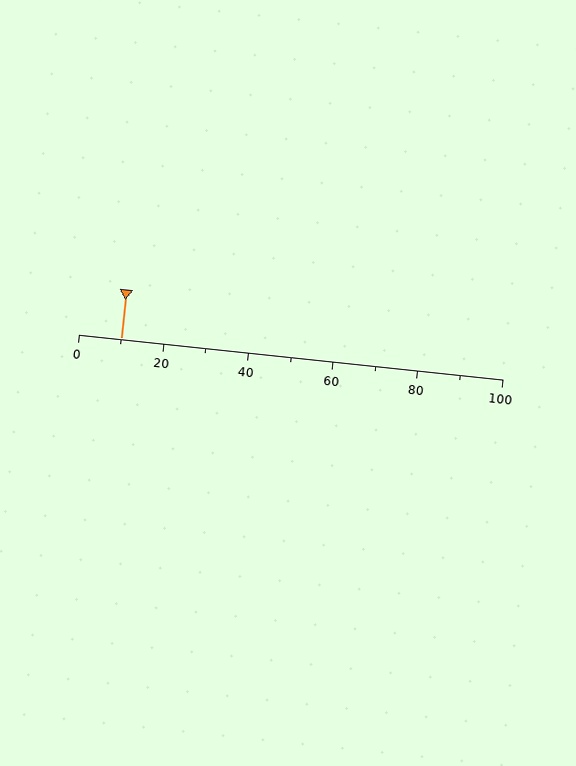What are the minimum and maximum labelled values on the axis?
The axis runs from 0 to 100.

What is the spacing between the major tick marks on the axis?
The major ticks are spaced 20 apart.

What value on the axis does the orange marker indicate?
The marker indicates approximately 10.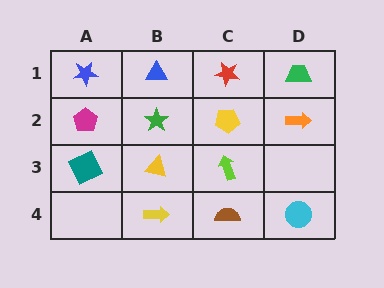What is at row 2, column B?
A green star.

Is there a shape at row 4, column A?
No, that cell is empty.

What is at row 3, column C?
A lime arrow.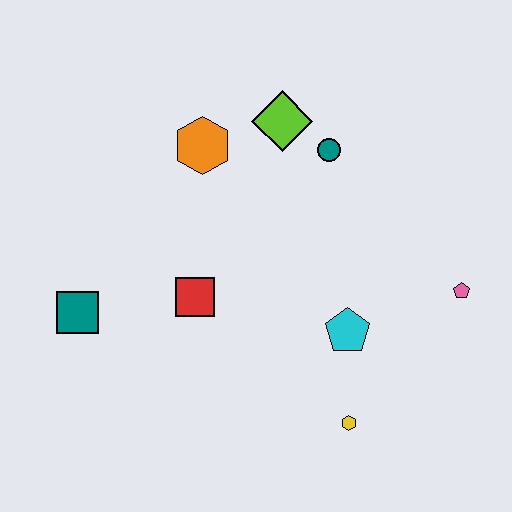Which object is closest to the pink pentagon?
The cyan pentagon is closest to the pink pentagon.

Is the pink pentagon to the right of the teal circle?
Yes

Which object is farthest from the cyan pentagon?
The teal square is farthest from the cyan pentagon.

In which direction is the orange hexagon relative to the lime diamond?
The orange hexagon is to the left of the lime diamond.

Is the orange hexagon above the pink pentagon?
Yes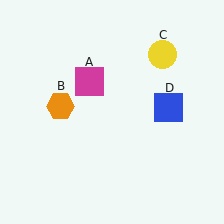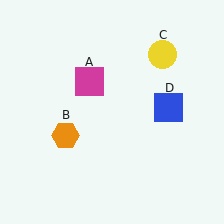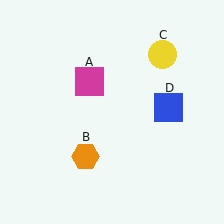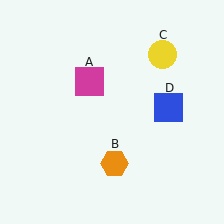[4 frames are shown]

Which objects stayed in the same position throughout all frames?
Magenta square (object A) and yellow circle (object C) and blue square (object D) remained stationary.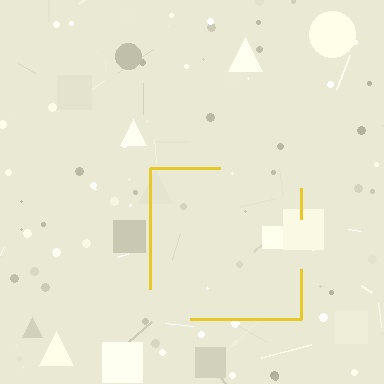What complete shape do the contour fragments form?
The contour fragments form a square.